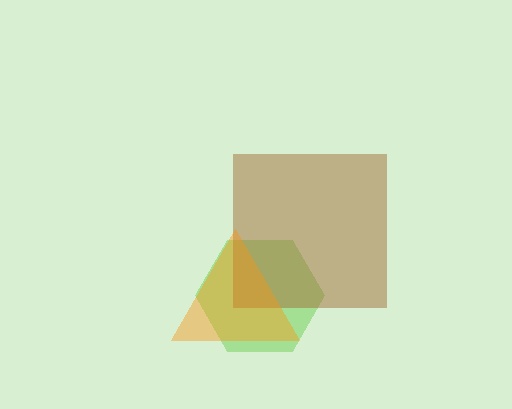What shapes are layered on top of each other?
The layered shapes are: a lime hexagon, a brown square, an orange triangle.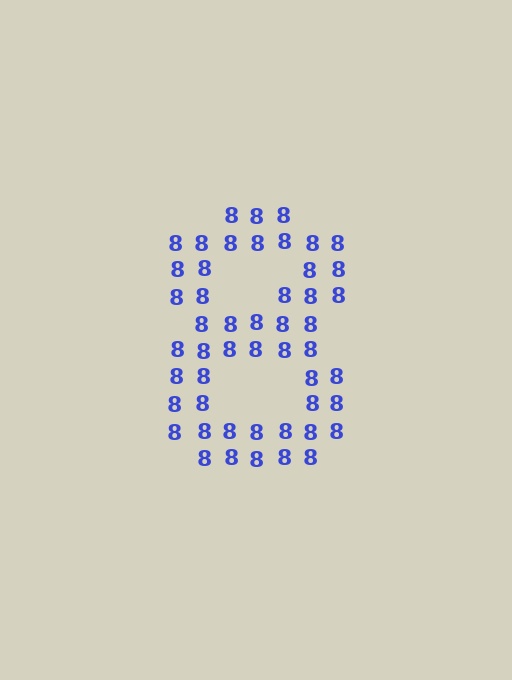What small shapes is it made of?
It is made of small digit 8's.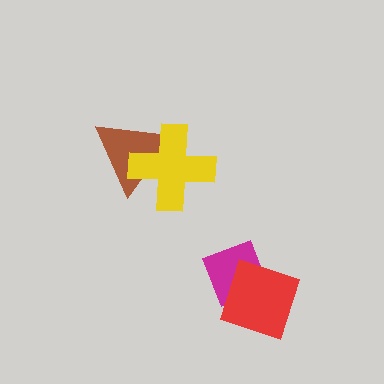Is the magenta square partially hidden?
Yes, it is partially covered by another shape.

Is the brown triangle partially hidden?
Yes, it is partially covered by another shape.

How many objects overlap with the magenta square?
1 object overlaps with the magenta square.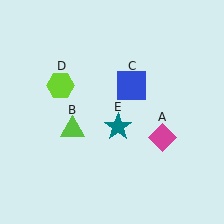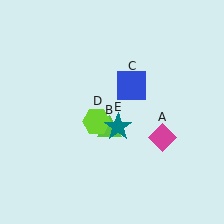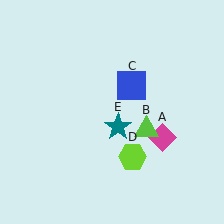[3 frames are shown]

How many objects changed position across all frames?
2 objects changed position: lime triangle (object B), lime hexagon (object D).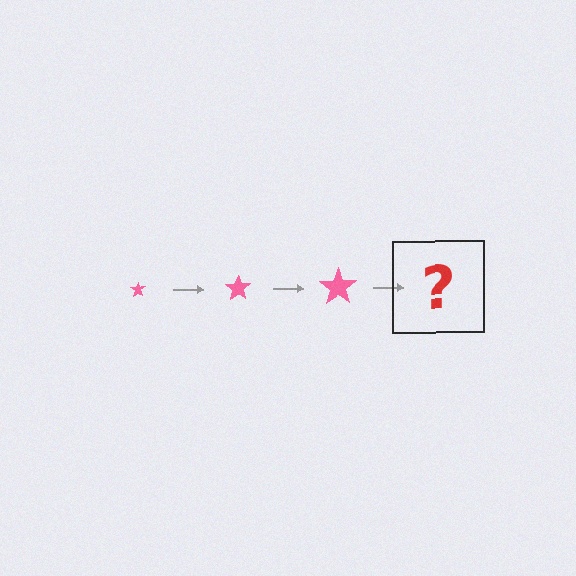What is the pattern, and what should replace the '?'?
The pattern is that the star gets progressively larger each step. The '?' should be a pink star, larger than the previous one.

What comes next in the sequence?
The next element should be a pink star, larger than the previous one.